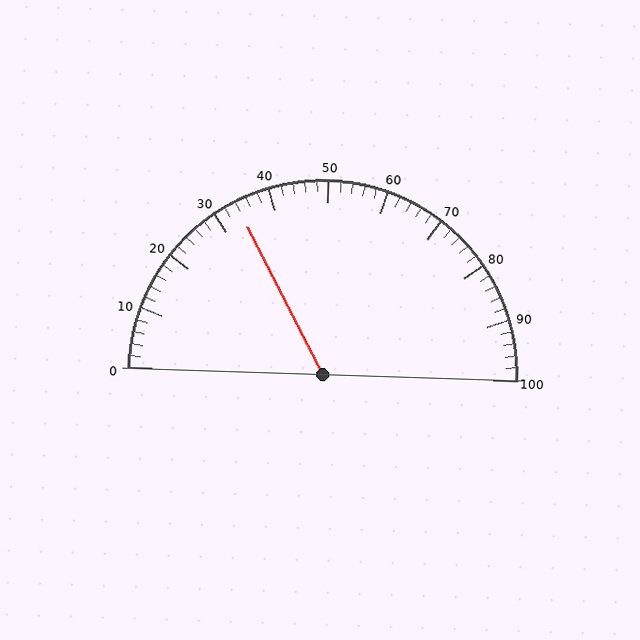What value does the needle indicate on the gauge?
The needle indicates approximately 34.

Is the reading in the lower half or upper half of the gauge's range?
The reading is in the lower half of the range (0 to 100).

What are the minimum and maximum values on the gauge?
The gauge ranges from 0 to 100.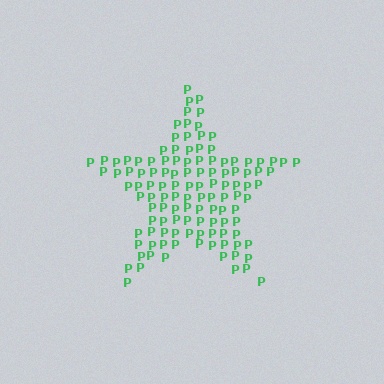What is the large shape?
The large shape is a star.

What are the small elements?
The small elements are letter P's.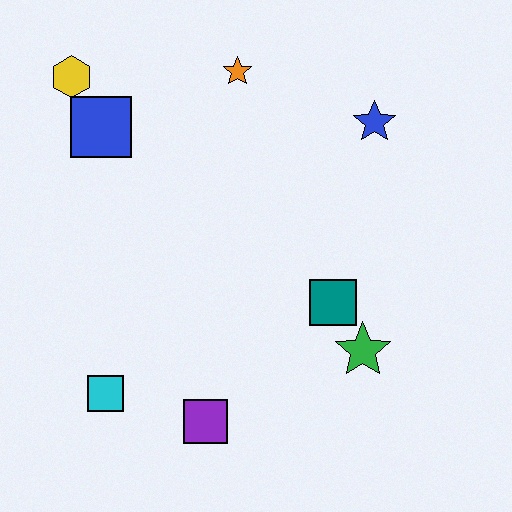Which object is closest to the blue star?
The orange star is closest to the blue star.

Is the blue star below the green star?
No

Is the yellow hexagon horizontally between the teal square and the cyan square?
No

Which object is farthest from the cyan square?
The blue star is farthest from the cyan square.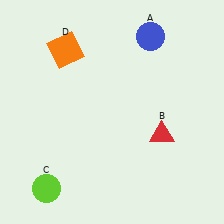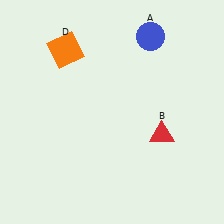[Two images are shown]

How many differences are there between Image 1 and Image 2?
There is 1 difference between the two images.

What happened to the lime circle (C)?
The lime circle (C) was removed in Image 2. It was in the bottom-left area of Image 1.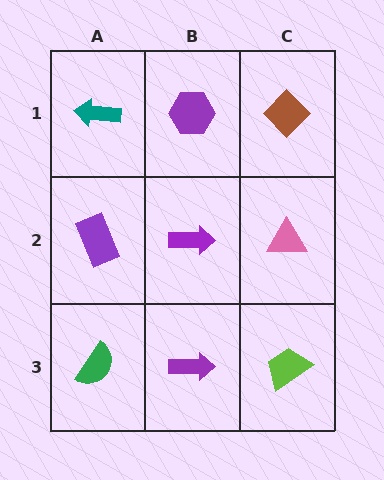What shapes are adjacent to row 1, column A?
A purple rectangle (row 2, column A), a purple hexagon (row 1, column B).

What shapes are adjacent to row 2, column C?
A brown diamond (row 1, column C), a lime trapezoid (row 3, column C), a purple arrow (row 2, column B).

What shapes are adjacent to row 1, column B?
A purple arrow (row 2, column B), a teal arrow (row 1, column A), a brown diamond (row 1, column C).